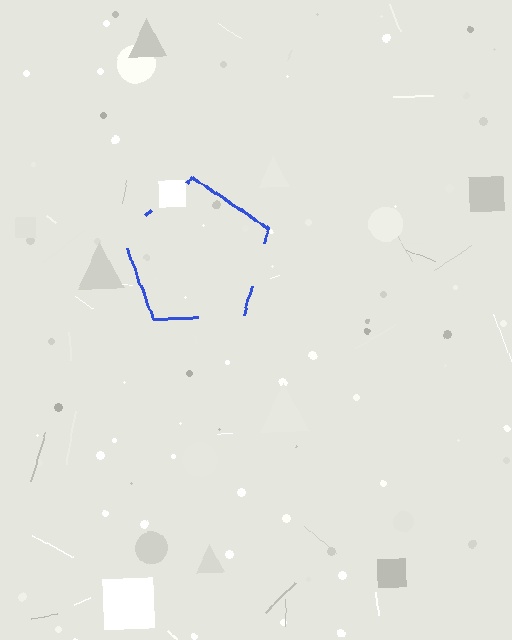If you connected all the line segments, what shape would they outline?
They would outline a pentagon.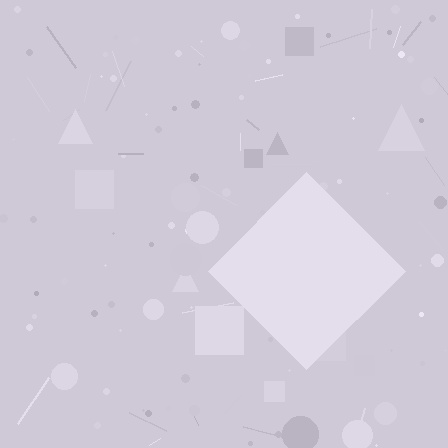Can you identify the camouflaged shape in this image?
The camouflaged shape is a diamond.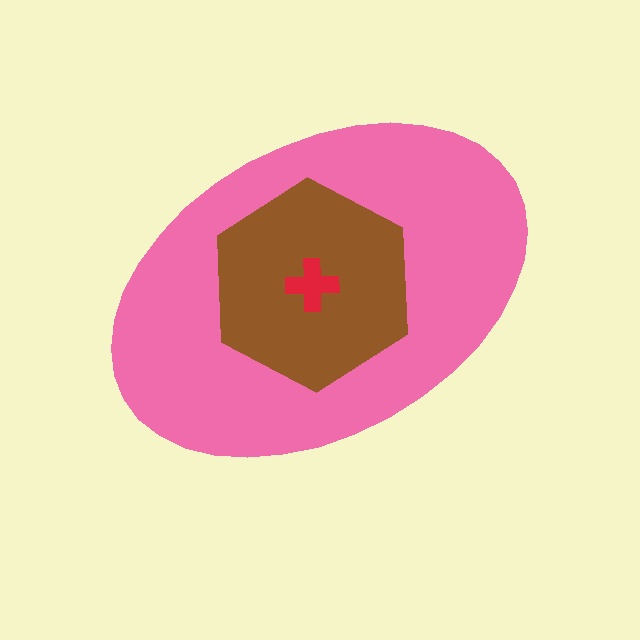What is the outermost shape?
The pink ellipse.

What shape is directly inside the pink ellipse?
The brown hexagon.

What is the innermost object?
The red cross.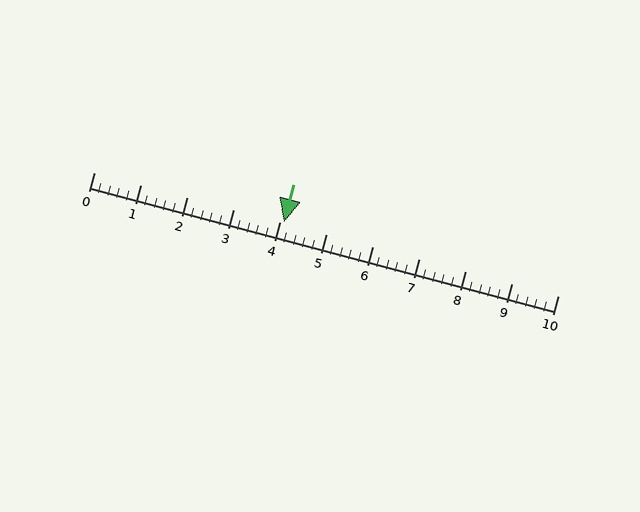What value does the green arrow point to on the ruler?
The green arrow points to approximately 4.1.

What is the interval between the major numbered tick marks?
The major tick marks are spaced 1 units apart.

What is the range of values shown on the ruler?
The ruler shows values from 0 to 10.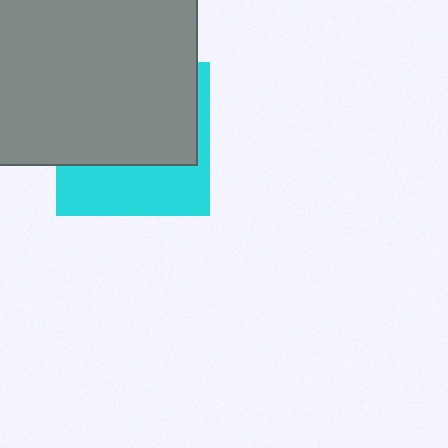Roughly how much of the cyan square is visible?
A small part of it is visible (roughly 38%).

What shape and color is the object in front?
The object in front is a gray square.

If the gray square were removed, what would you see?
You would see the complete cyan square.